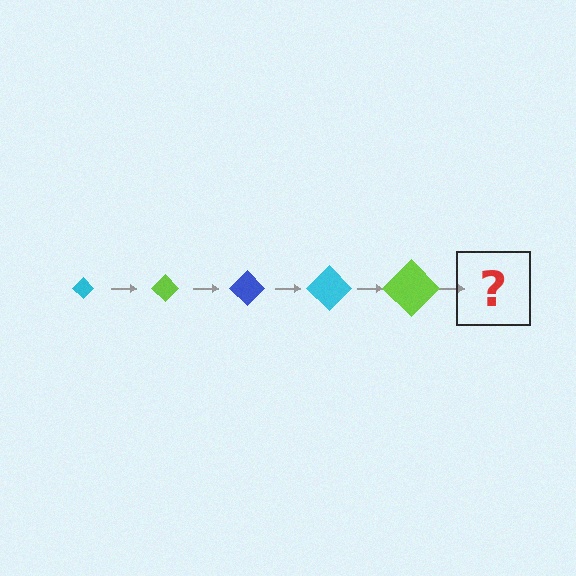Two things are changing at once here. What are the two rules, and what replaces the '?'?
The two rules are that the diamond grows larger each step and the color cycles through cyan, lime, and blue. The '?' should be a blue diamond, larger than the previous one.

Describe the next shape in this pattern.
It should be a blue diamond, larger than the previous one.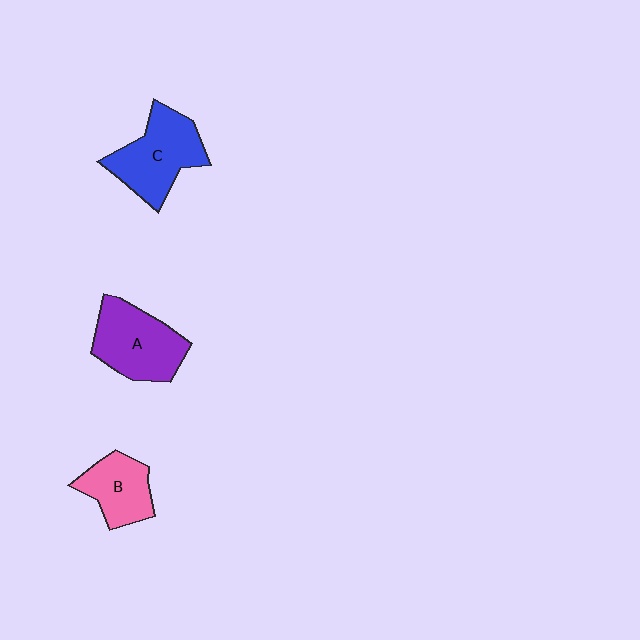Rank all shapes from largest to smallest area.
From largest to smallest: C (blue), A (purple), B (pink).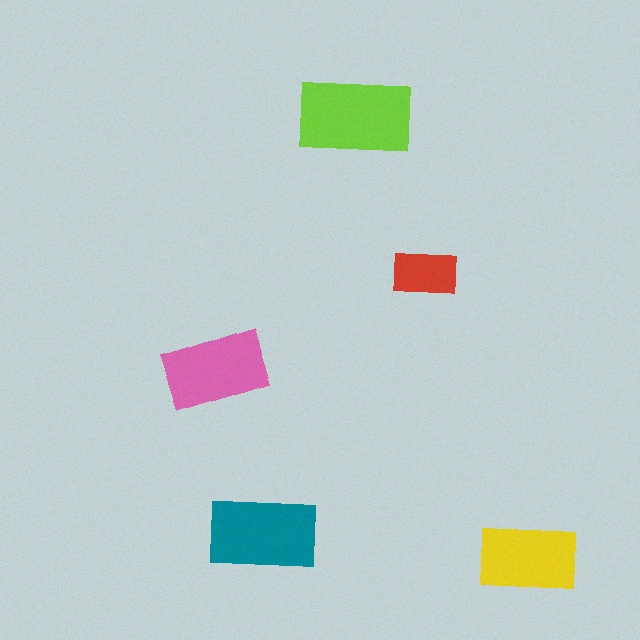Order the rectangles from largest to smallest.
the lime one, the teal one, the pink one, the yellow one, the red one.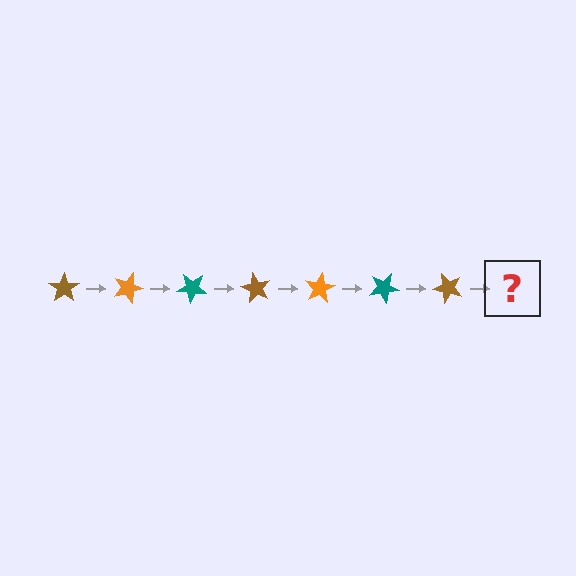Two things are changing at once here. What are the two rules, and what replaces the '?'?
The two rules are that it rotates 20 degrees each step and the color cycles through brown, orange, and teal. The '?' should be an orange star, rotated 140 degrees from the start.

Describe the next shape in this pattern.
It should be an orange star, rotated 140 degrees from the start.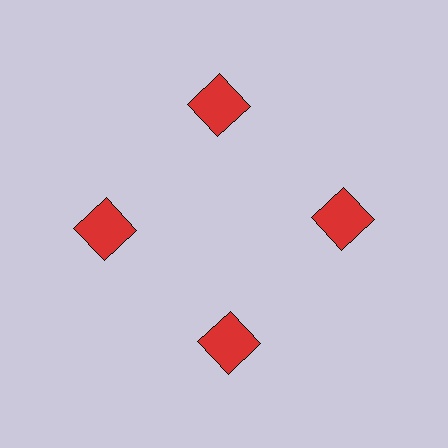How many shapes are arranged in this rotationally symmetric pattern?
There are 4 shapes, arranged in 4 groups of 1.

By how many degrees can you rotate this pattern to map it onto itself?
The pattern maps onto itself every 90 degrees of rotation.